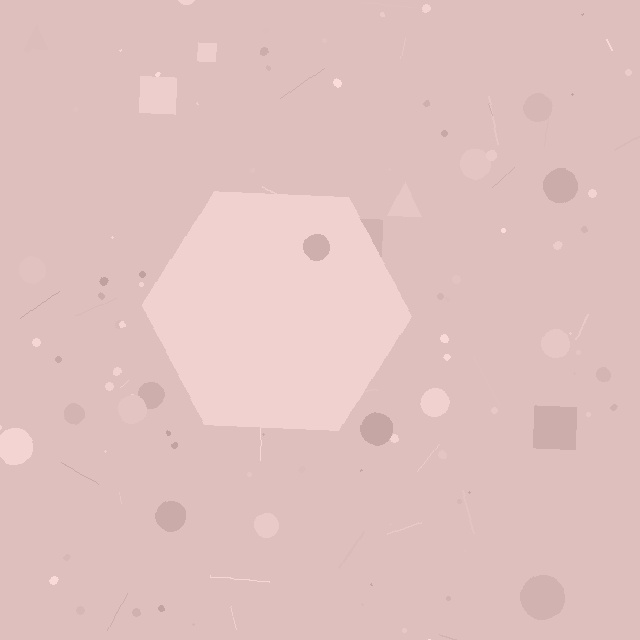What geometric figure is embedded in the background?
A hexagon is embedded in the background.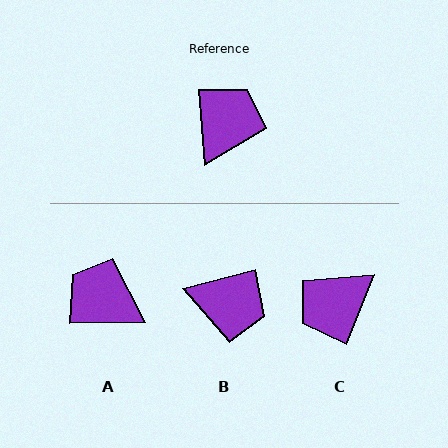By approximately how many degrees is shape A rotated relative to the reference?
Approximately 86 degrees counter-clockwise.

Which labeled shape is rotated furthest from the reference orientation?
C, about 154 degrees away.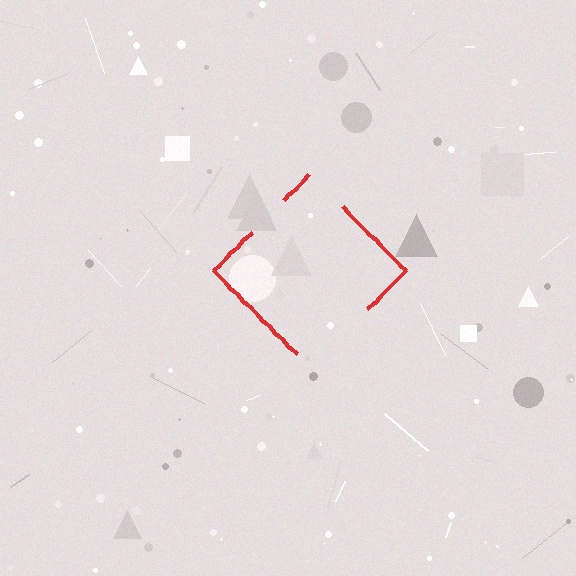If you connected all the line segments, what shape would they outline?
They would outline a diamond.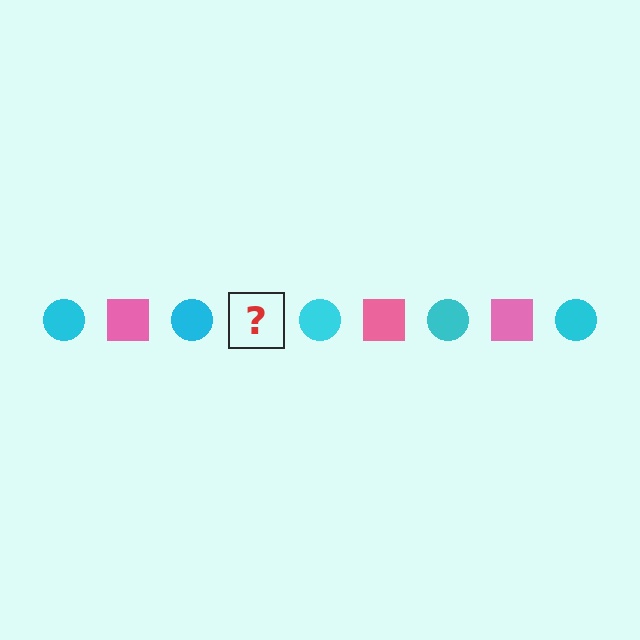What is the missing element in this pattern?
The missing element is a pink square.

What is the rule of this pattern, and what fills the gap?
The rule is that the pattern alternates between cyan circle and pink square. The gap should be filled with a pink square.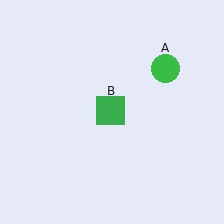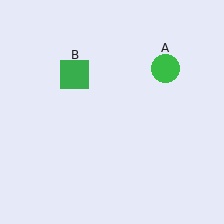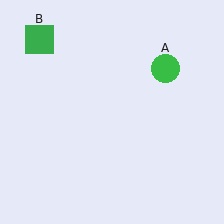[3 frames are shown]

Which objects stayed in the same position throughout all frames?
Green circle (object A) remained stationary.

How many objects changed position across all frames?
1 object changed position: green square (object B).